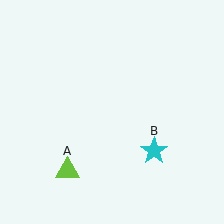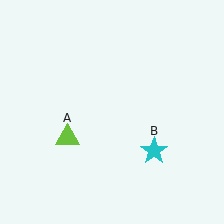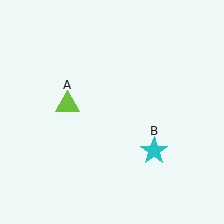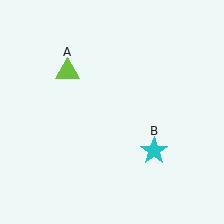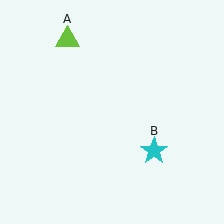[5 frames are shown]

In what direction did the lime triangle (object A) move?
The lime triangle (object A) moved up.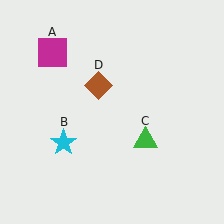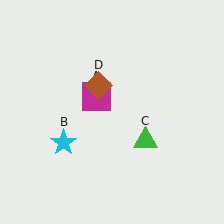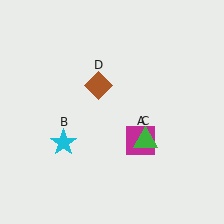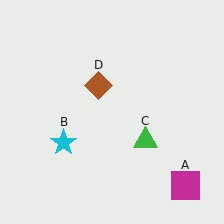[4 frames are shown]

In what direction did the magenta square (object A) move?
The magenta square (object A) moved down and to the right.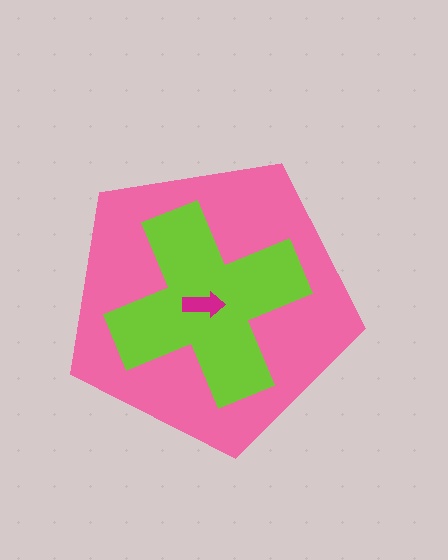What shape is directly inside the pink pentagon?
The lime cross.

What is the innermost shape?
The magenta arrow.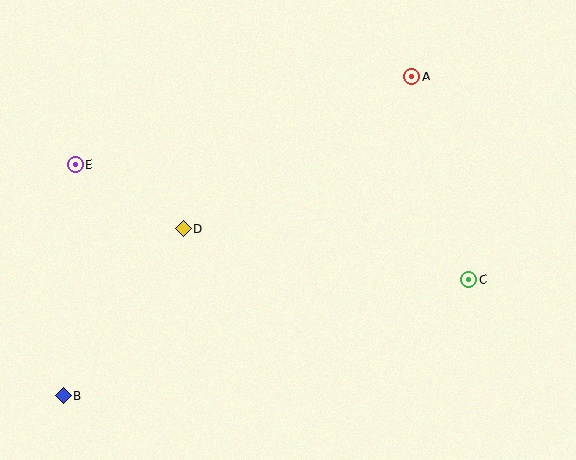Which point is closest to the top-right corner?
Point A is closest to the top-right corner.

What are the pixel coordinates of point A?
Point A is at (412, 76).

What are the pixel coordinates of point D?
Point D is at (183, 228).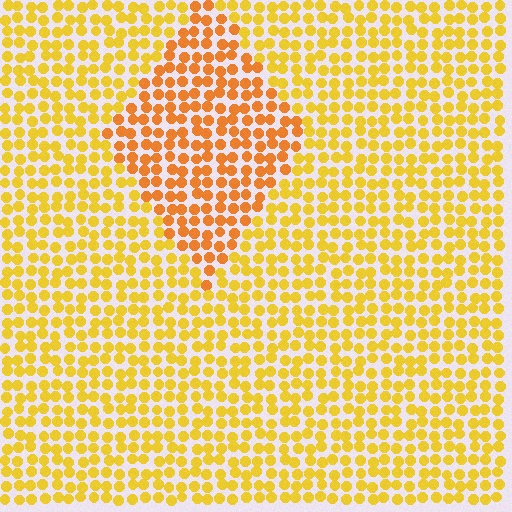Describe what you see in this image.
The image is filled with small yellow elements in a uniform arrangement. A diamond-shaped region is visible where the elements are tinted to a slightly different hue, forming a subtle color boundary.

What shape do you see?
I see a diamond.